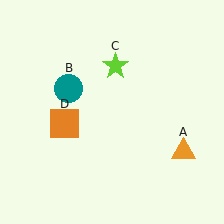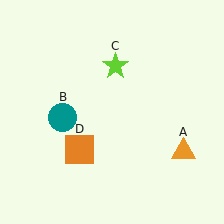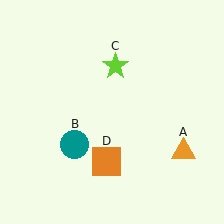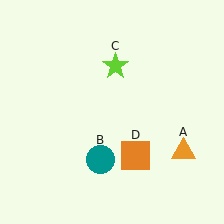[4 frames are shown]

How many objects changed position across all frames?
2 objects changed position: teal circle (object B), orange square (object D).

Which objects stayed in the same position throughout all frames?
Orange triangle (object A) and lime star (object C) remained stationary.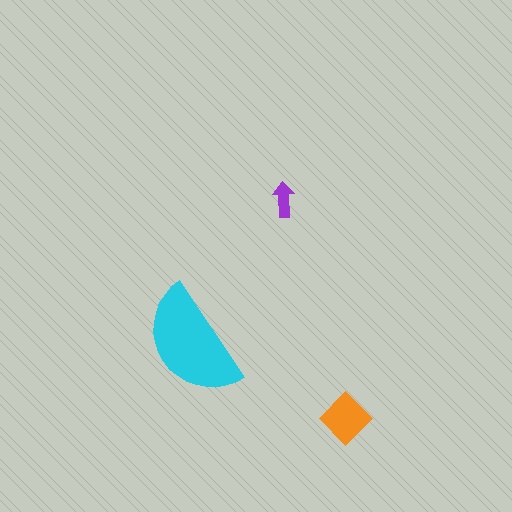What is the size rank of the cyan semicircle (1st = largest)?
1st.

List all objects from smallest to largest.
The purple arrow, the orange diamond, the cyan semicircle.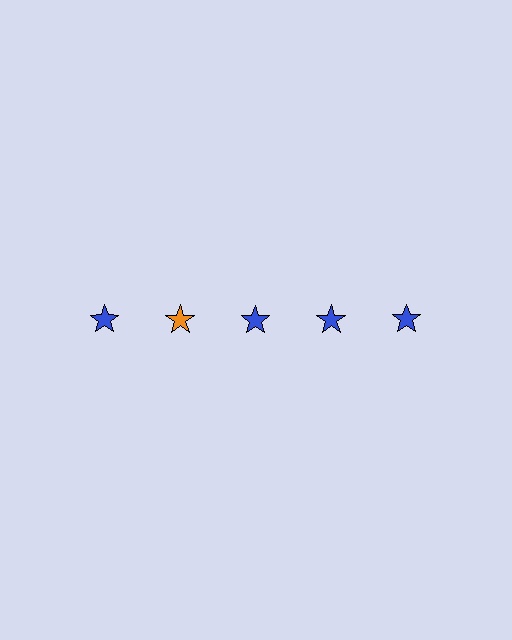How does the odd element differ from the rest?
It has a different color: orange instead of blue.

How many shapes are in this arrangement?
There are 5 shapes arranged in a grid pattern.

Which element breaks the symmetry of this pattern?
The orange star in the top row, second from left column breaks the symmetry. All other shapes are blue stars.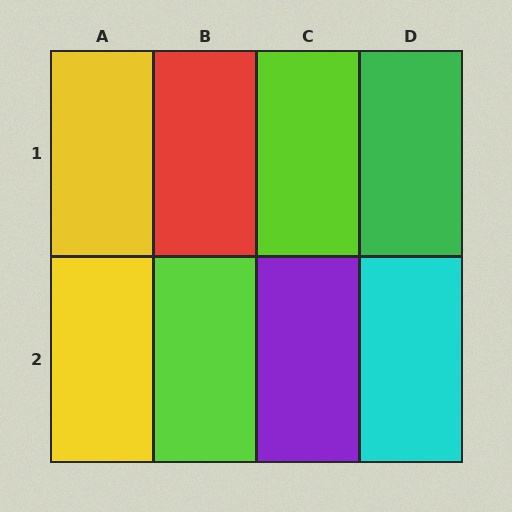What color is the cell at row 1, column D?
Green.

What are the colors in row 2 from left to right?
Yellow, lime, purple, cyan.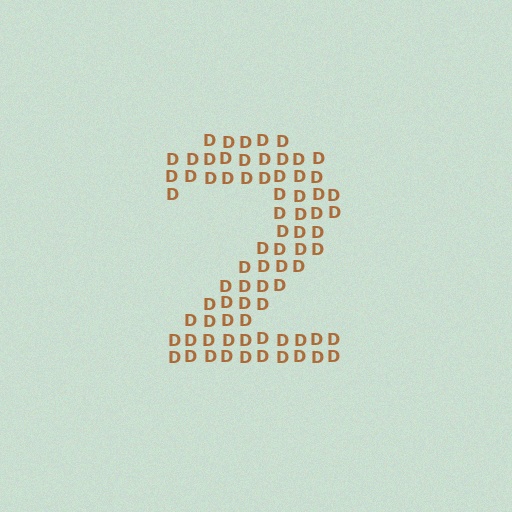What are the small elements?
The small elements are letter D's.